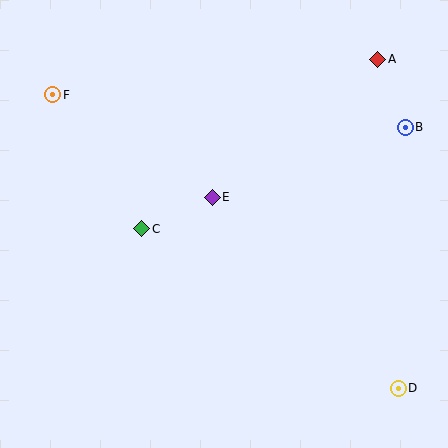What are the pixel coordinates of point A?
Point A is at (378, 59).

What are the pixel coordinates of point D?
Point D is at (398, 388).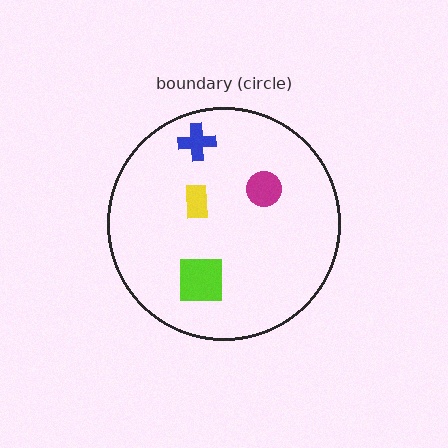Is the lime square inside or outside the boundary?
Inside.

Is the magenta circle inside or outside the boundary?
Inside.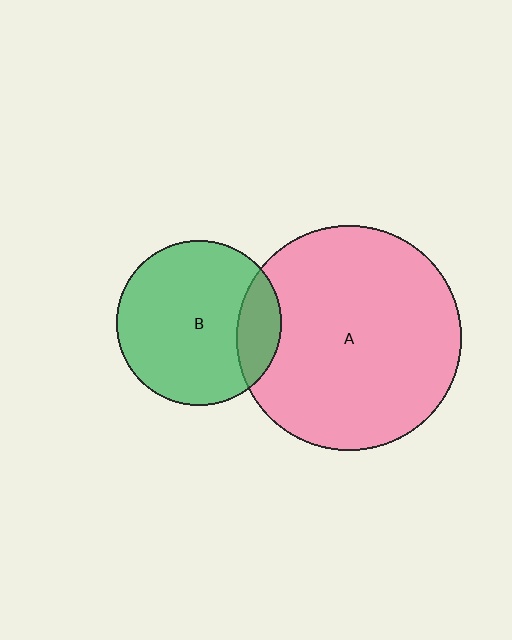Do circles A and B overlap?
Yes.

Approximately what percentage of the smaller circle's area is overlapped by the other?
Approximately 15%.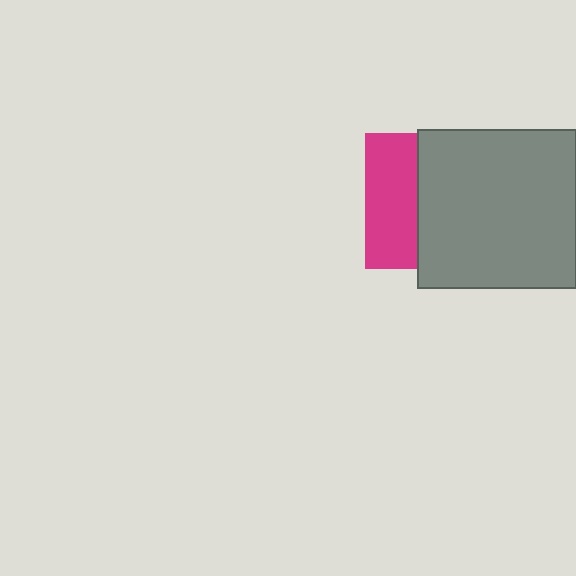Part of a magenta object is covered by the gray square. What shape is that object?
It is a square.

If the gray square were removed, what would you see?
You would see the complete magenta square.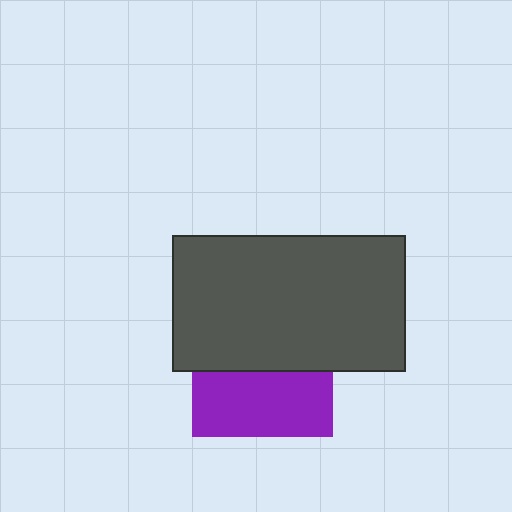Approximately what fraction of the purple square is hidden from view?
Roughly 53% of the purple square is hidden behind the dark gray rectangle.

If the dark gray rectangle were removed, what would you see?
You would see the complete purple square.